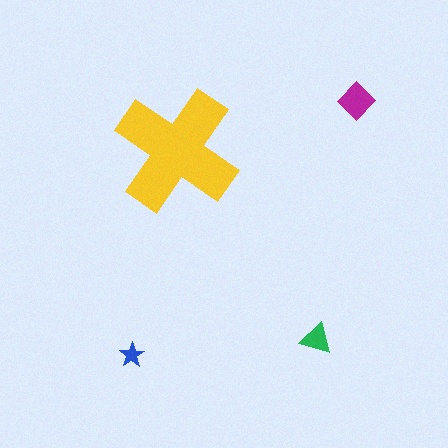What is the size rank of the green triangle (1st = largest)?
3rd.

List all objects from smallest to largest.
The blue star, the green triangle, the magenta diamond, the yellow cross.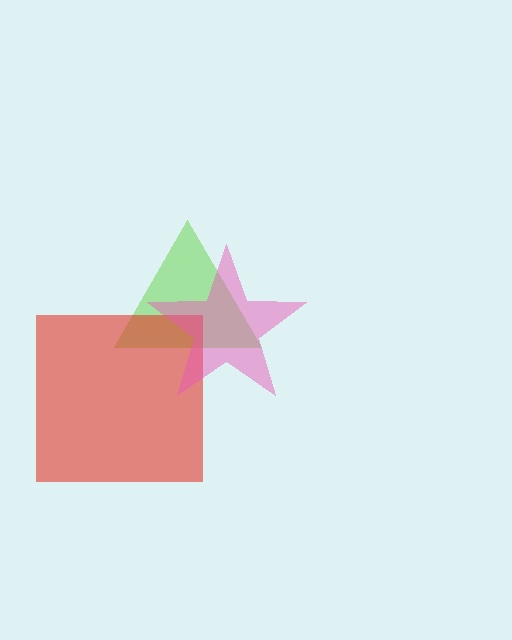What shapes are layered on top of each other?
The layered shapes are: a lime triangle, a red square, a pink star.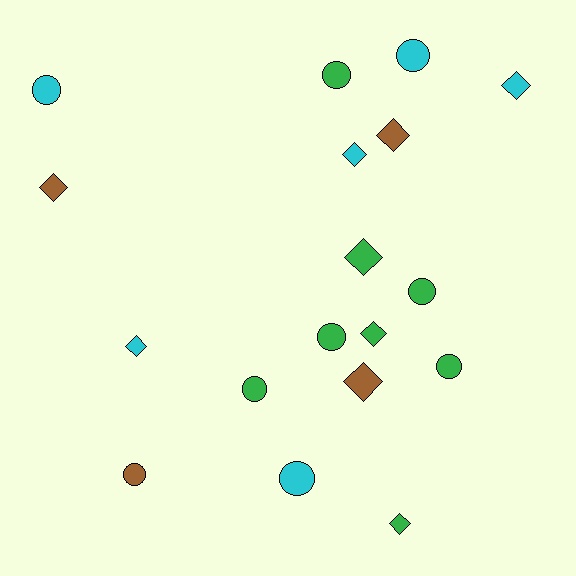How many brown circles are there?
There is 1 brown circle.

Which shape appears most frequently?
Circle, with 9 objects.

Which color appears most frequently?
Green, with 8 objects.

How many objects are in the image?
There are 18 objects.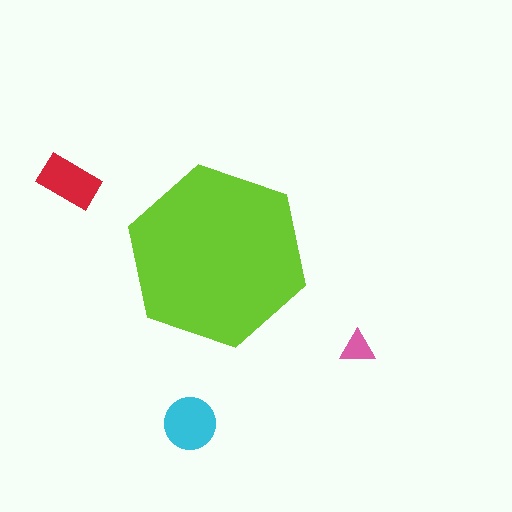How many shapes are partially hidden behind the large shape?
0 shapes are partially hidden.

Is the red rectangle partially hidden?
No, the red rectangle is fully visible.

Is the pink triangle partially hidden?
No, the pink triangle is fully visible.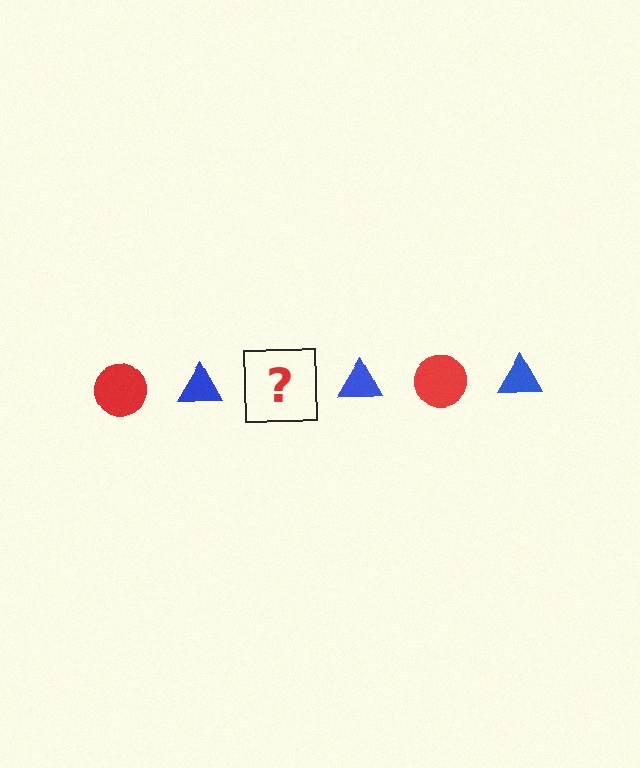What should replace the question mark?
The question mark should be replaced with a red circle.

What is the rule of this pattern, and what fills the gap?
The rule is that the pattern alternates between red circle and blue triangle. The gap should be filled with a red circle.